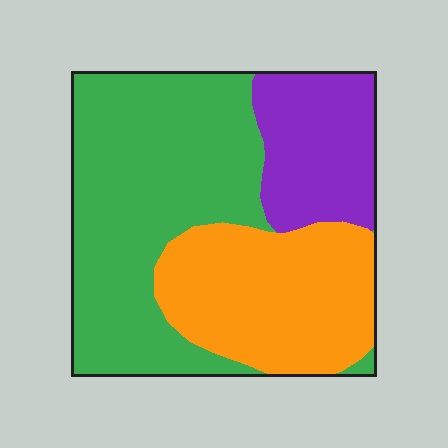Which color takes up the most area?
Green, at roughly 50%.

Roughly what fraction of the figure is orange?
Orange takes up between a quarter and a half of the figure.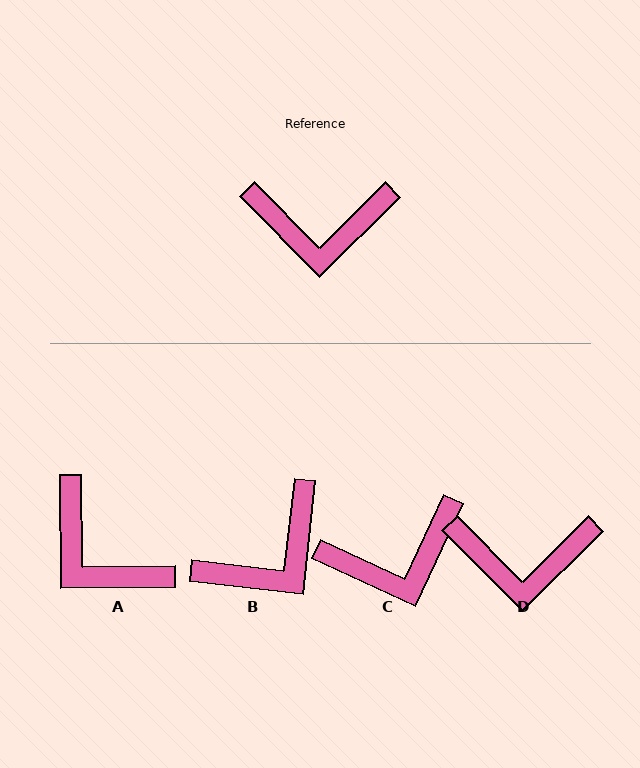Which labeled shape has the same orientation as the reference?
D.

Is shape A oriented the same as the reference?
No, it is off by about 44 degrees.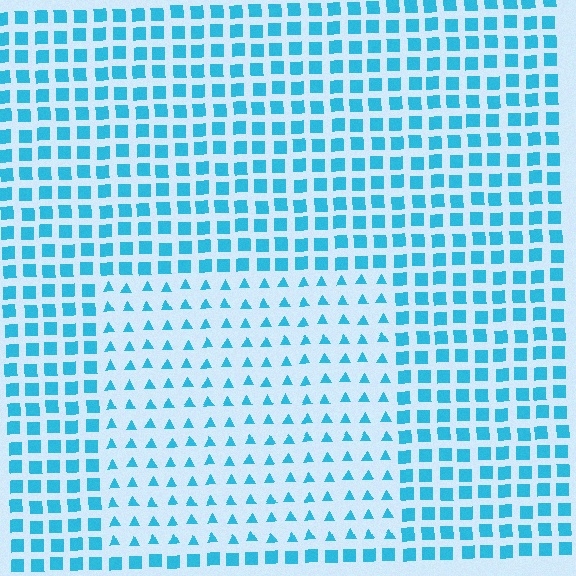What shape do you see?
I see a rectangle.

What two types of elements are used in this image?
The image uses triangles inside the rectangle region and squares outside it.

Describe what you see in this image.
The image is filled with small cyan elements arranged in a uniform grid. A rectangle-shaped region contains triangles, while the surrounding area contains squares. The boundary is defined purely by the change in element shape.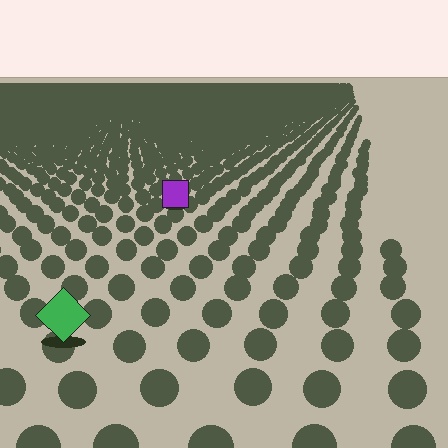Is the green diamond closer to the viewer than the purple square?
Yes. The green diamond is closer — you can tell from the texture gradient: the ground texture is coarser near it.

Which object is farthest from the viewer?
The purple square is farthest from the viewer. It appears smaller and the ground texture around it is denser.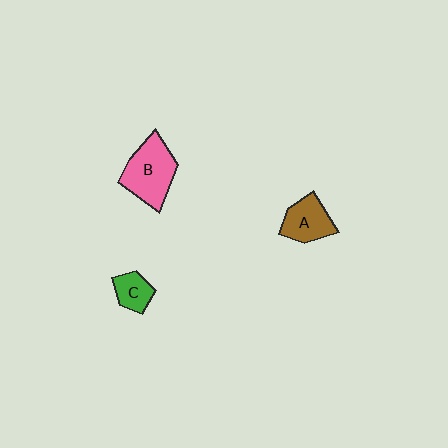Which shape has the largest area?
Shape B (pink).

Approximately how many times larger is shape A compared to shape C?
Approximately 1.5 times.